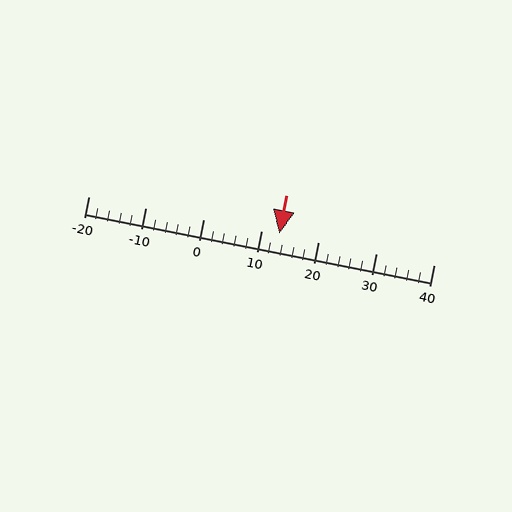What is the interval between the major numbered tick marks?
The major tick marks are spaced 10 units apart.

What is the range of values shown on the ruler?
The ruler shows values from -20 to 40.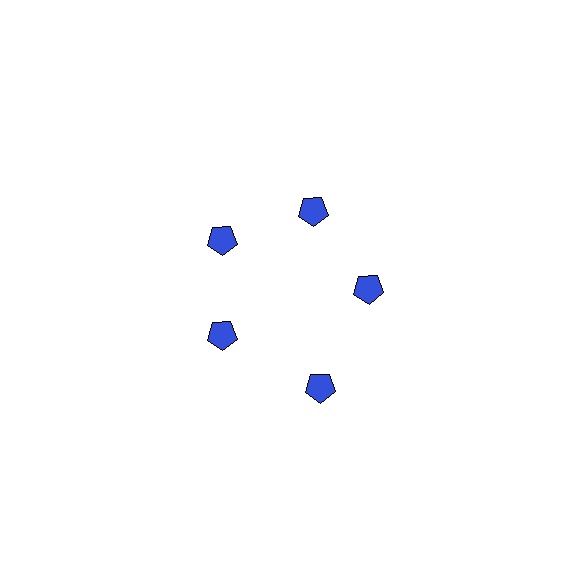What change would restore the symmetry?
The symmetry would be restored by moving it inward, back onto the ring so that all 5 pentagons sit at equal angles and equal distance from the center.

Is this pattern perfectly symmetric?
No. The 5 blue pentagons are arranged in a ring, but one element near the 5 o'clock position is pushed outward from the center, breaking the 5-fold rotational symmetry.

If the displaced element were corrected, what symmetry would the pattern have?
It would have 5-fold rotational symmetry — the pattern would map onto itself every 72 degrees.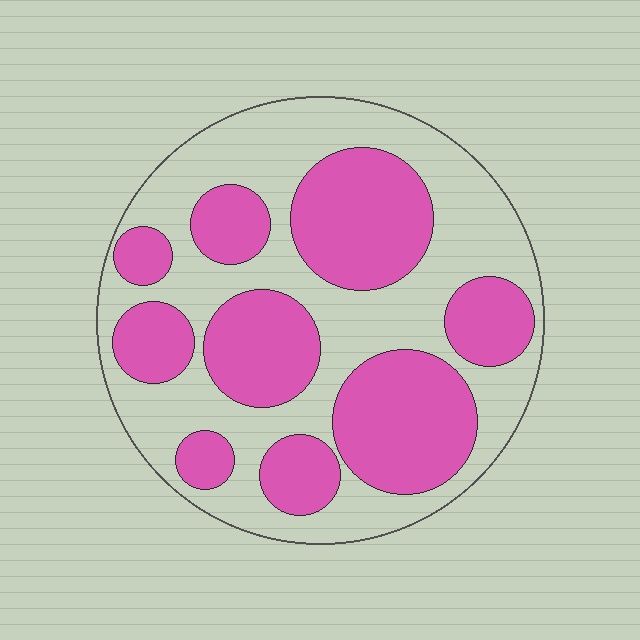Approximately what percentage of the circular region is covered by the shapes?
Approximately 45%.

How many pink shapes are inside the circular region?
9.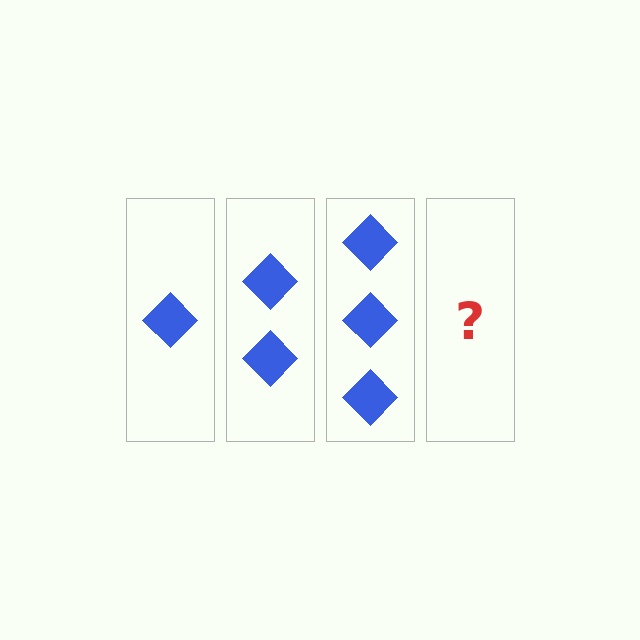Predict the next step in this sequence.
The next step is 4 diamonds.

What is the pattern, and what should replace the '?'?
The pattern is that each step adds one more diamond. The '?' should be 4 diamonds.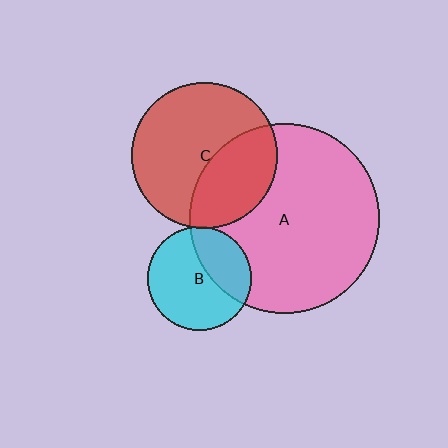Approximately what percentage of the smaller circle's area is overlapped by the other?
Approximately 35%.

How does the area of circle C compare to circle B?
Approximately 2.0 times.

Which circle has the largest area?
Circle A (pink).